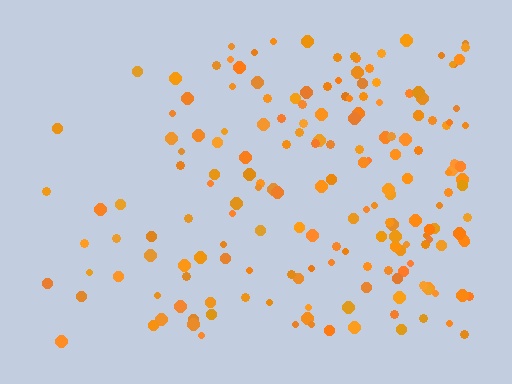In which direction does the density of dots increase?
From left to right, with the right side densest.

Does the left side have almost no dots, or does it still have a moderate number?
Still a moderate number, just noticeably fewer than the right.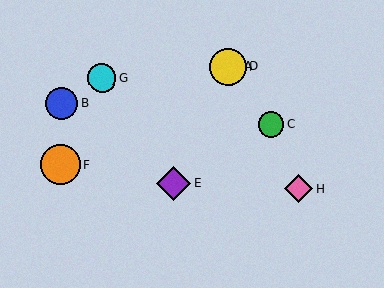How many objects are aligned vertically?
2 objects (A, D) are aligned vertically.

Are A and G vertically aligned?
No, A is at x≈228 and G is at x≈102.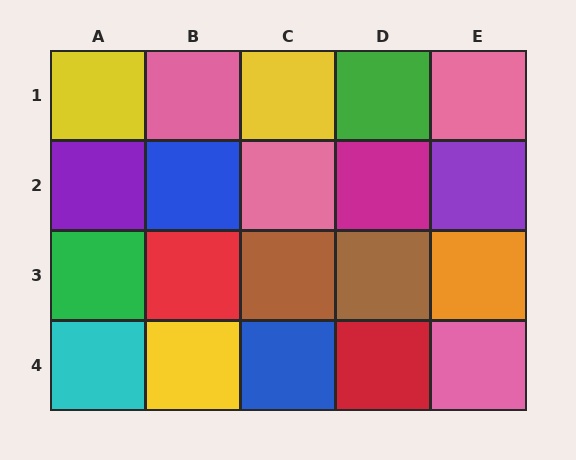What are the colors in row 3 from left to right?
Green, red, brown, brown, orange.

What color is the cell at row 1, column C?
Yellow.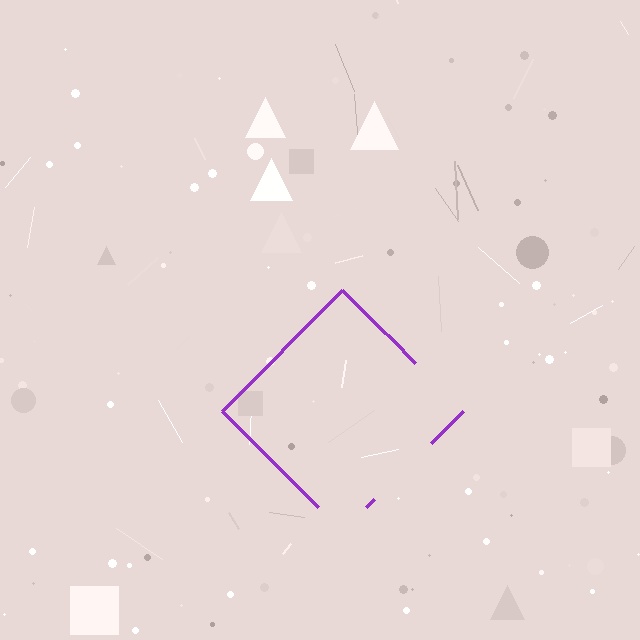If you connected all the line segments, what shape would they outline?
They would outline a diamond.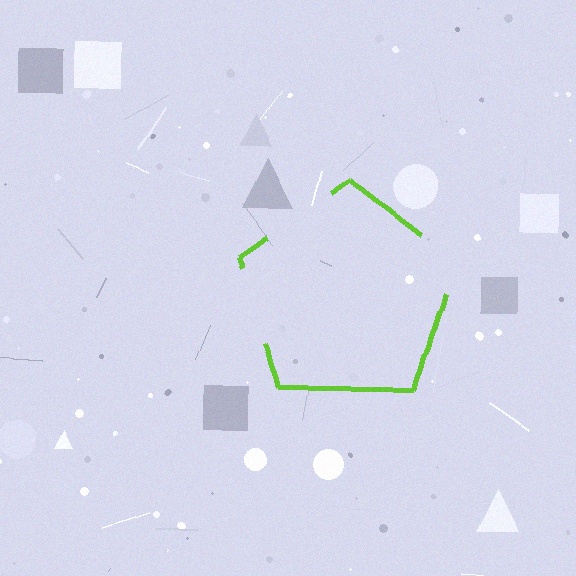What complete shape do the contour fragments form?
The contour fragments form a pentagon.